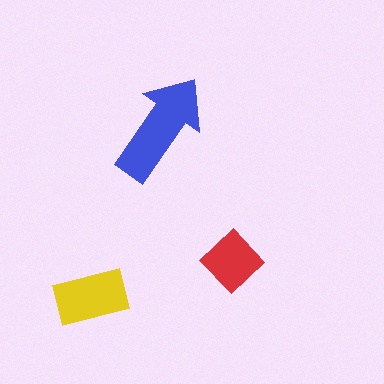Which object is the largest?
The blue arrow.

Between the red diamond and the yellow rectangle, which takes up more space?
The yellow rectangle.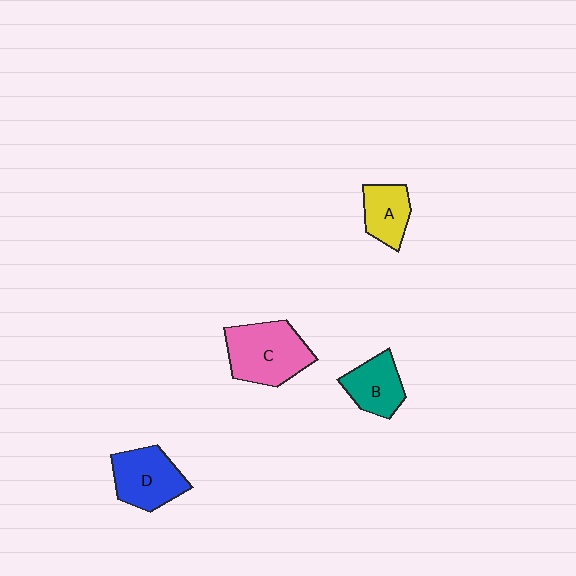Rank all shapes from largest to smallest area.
From largest to smallest: C (pink), D (blue), B (teal), A (yellow).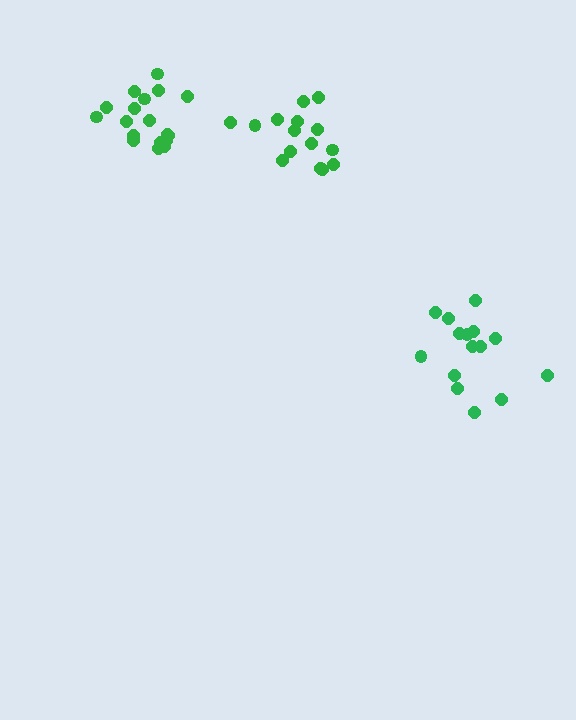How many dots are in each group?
Group 1: 15 dots, Group 2: 19 dots, Group 3: 15 dots (49 total).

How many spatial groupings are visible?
There are 3 spatial groupings.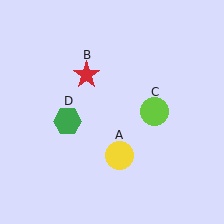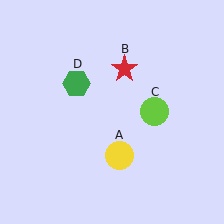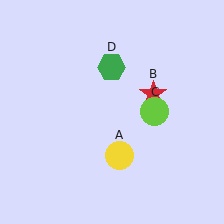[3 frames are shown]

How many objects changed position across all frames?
2 objects changed position: red star (object B), green hexagon (object D).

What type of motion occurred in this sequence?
The red star (object B), green hexagon (object D) rotated clockwise around the center of the scene.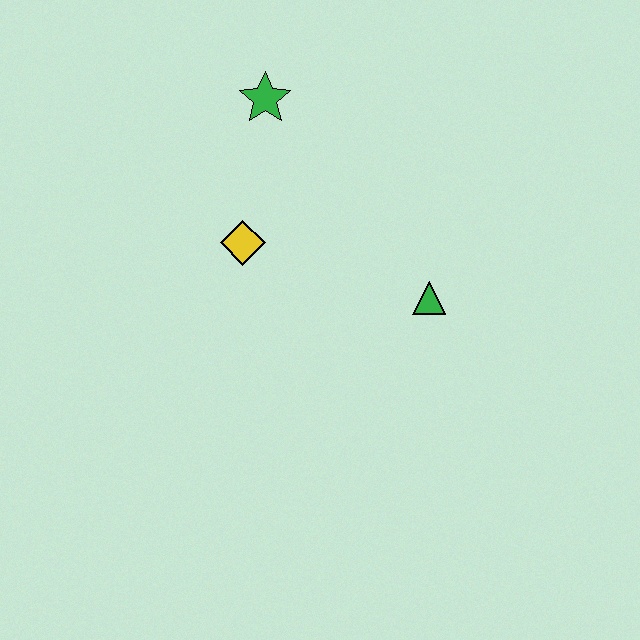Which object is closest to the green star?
The yellow diamond is closest to the green star.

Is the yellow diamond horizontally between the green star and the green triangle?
No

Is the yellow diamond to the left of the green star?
Yes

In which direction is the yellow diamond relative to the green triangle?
The yellow diamond is to the left of the green triangle.